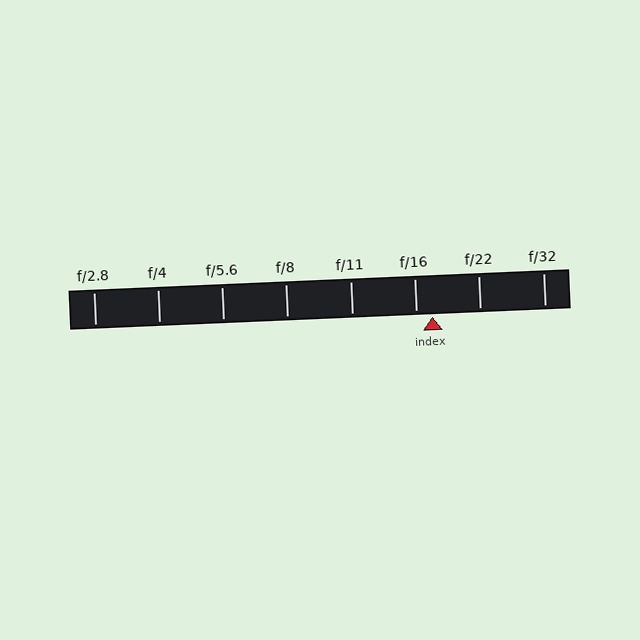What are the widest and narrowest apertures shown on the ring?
The widest aperture shown is f/2.8 and the narrowest is f/32.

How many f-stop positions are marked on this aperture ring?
There are 8 f-stop positions marked.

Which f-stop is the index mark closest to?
The index mark is closest to f/16.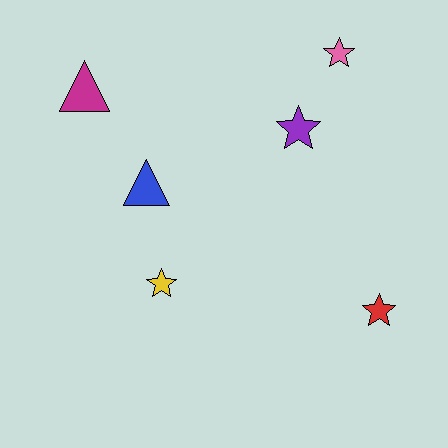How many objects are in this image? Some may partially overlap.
There are 6 objects.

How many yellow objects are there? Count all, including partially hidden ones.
There is 1 yellow object.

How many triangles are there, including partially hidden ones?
There are 2 triangles.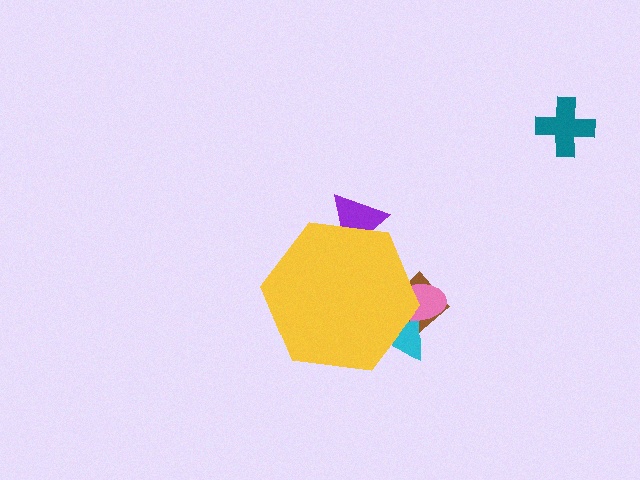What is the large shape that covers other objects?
A yellow hexagon.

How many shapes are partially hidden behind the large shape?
4 shapes are partially hidden.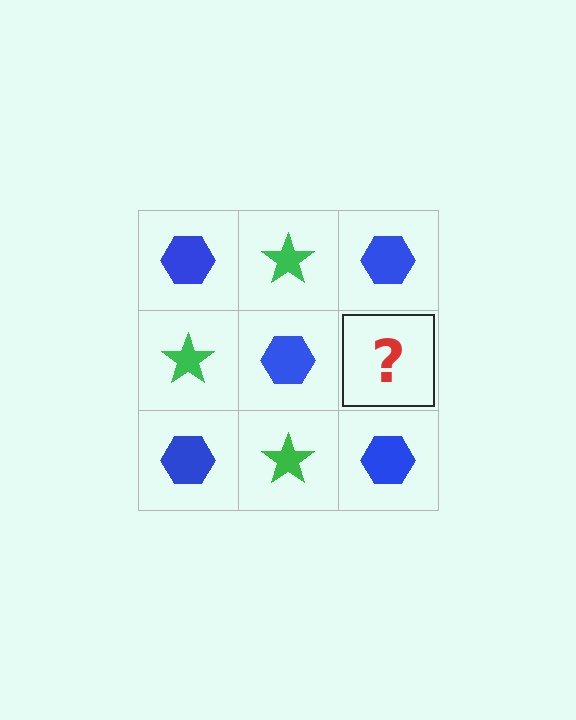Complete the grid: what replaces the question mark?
The question mark should be replaced with a green star.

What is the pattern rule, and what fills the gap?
The rule is that it alternates blue hexagon and green star in a checkerboard pattern. The gap should be filled with a green star.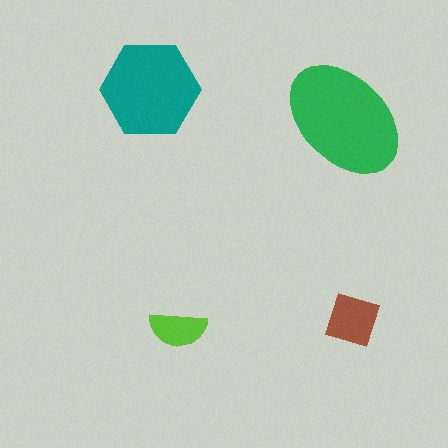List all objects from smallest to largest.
The lime semicircle, the brown square, the teal hexagon, the green ellipse.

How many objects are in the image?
There are 4 objects in the image.